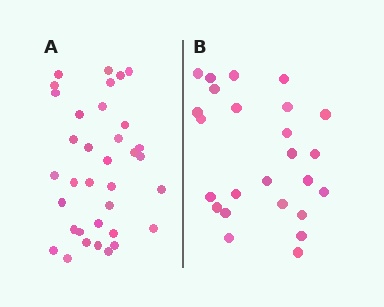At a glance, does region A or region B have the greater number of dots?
Region A (the left region) has more dots.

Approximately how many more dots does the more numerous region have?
Region A has roughly 10 or so more dots than region B.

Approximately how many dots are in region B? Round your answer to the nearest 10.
About 20 dots. (The exact count is 25, which rounds to 20.)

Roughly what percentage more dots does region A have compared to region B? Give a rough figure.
About 40% more.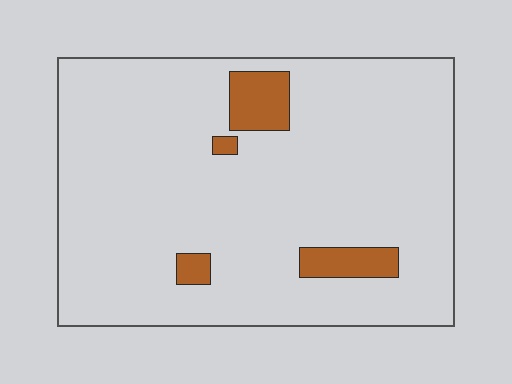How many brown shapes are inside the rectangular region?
4.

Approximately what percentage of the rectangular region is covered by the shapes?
Approximately 10%.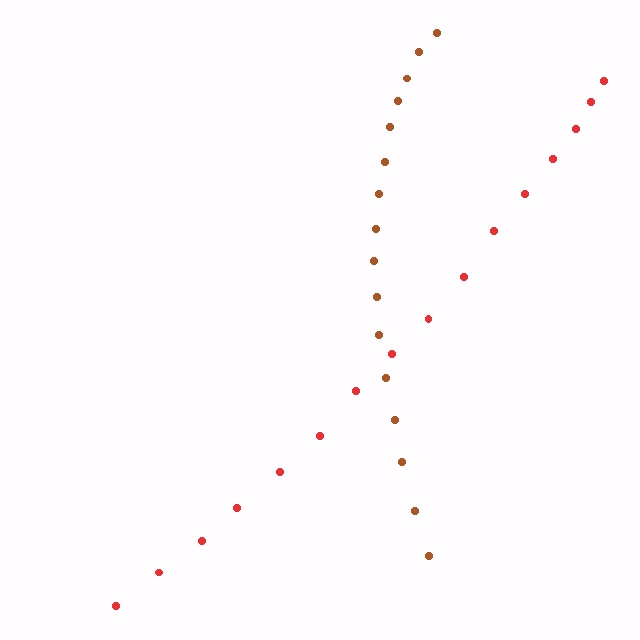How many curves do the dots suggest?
There are 2 distinct paths.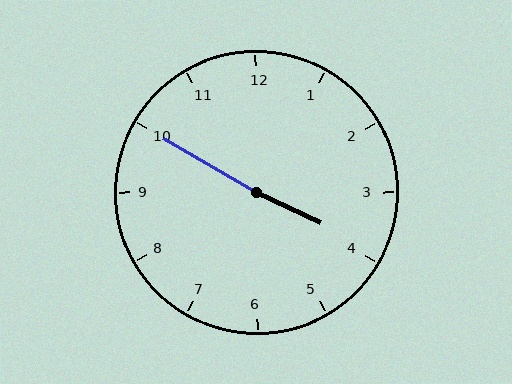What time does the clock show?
3:50.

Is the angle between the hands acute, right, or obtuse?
It is obtuse.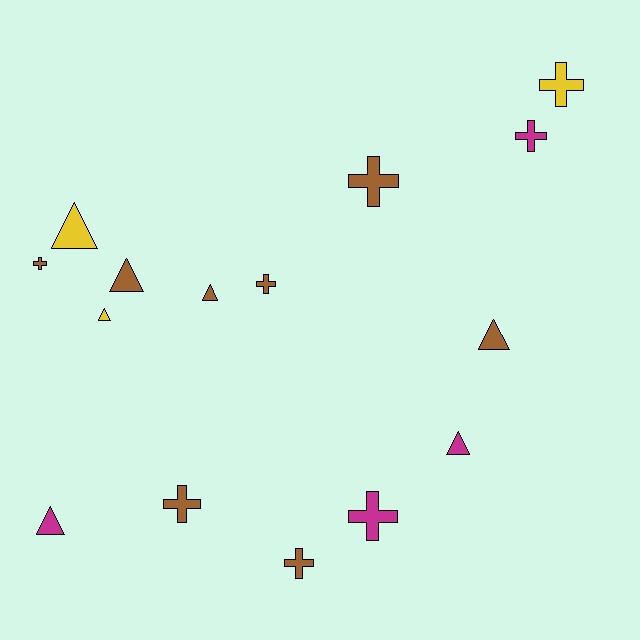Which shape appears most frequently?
Cross, with 8 objects.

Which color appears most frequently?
Brown, with 8 objects.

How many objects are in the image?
There are 15 objects.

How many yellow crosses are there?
There is 1 yellow cross.